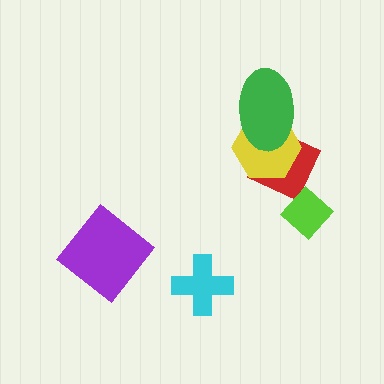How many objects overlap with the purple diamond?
0 objects overlap with the purple diamond.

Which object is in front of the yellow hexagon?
The green ellipse is in front of the yellow hexagon.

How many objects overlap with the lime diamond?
1 object overlaps with the lime diamond.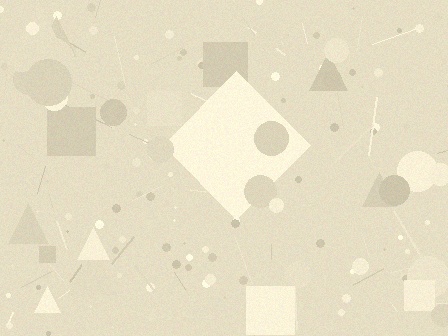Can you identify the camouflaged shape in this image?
The camouflaged shape is a diamond.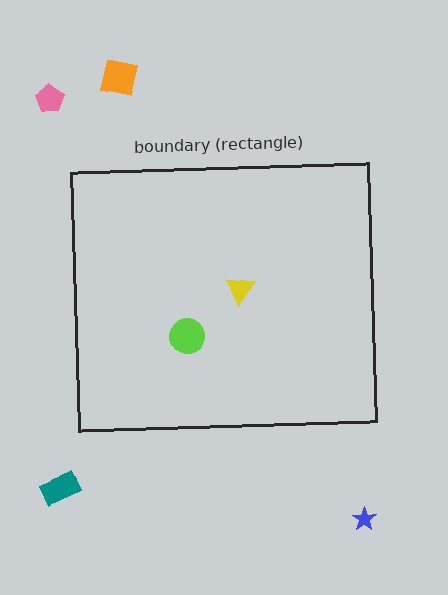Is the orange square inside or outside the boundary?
Outside.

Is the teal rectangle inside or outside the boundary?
Outside.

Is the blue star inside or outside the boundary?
Outside.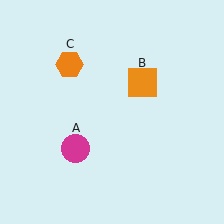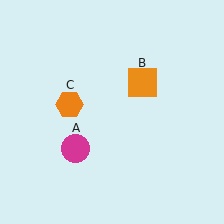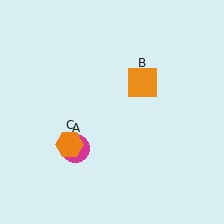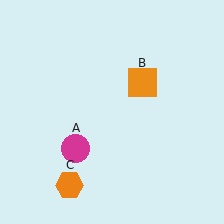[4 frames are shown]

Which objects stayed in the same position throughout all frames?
Magenta circle (object A) and orange square (object B) remained stationary.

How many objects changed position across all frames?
1 object changed position: orange hexagon (object C).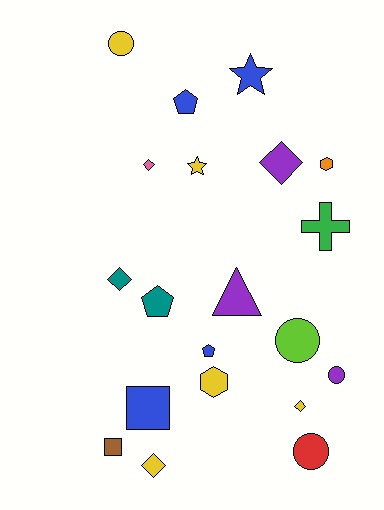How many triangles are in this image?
There is 1 triangle.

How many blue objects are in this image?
There are 4 blue objects.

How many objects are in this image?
There are 20 objects.